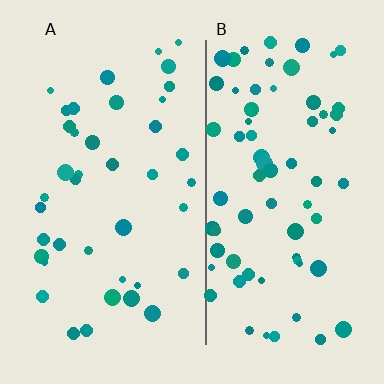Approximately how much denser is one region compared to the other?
Approximately 1.8× — region B over region A.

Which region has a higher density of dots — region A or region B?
B (the right).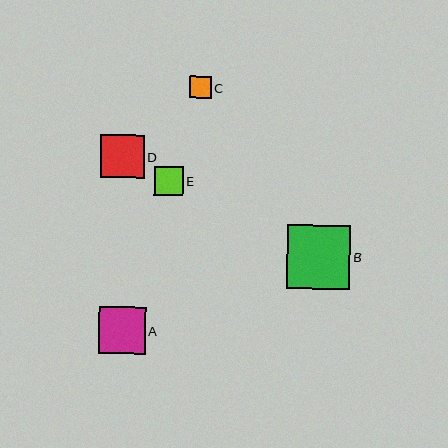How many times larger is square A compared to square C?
Square A is approximately 2.2 times the size of square C.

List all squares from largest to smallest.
From largest to smallest: B, A, D, E, C.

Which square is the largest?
Square B is the largest with a size of approximately 63 pixels.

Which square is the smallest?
Square C is the smallest with a size of approximately 22 pixels.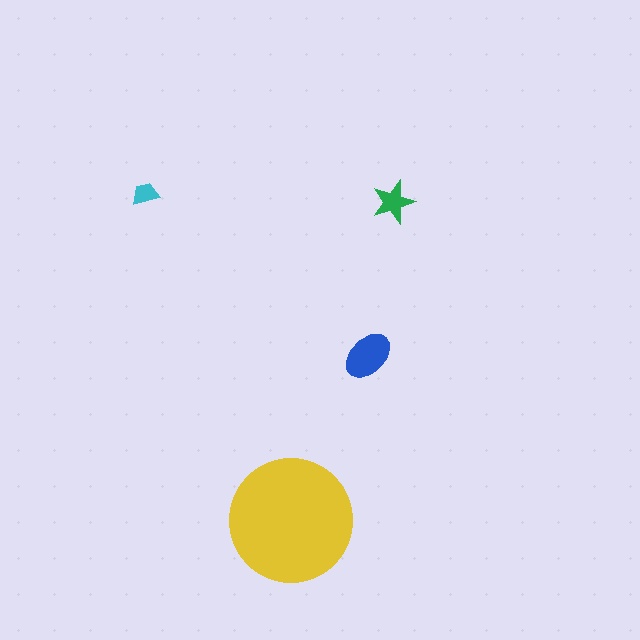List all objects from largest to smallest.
The yellow circle, the blue ellipse, the green star, the cyan trapezoid.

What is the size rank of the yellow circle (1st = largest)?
1st.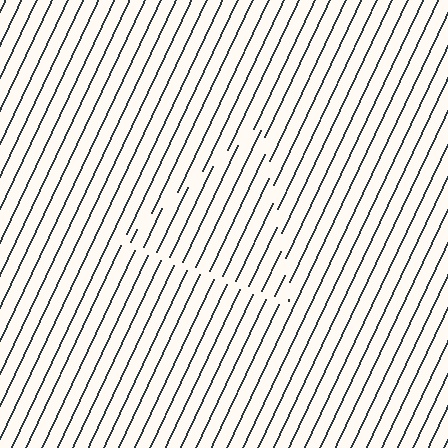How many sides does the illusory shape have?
3 sides — the line-ends trace a triangle.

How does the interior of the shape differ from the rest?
The interior of the shape contains the same grating, shifted by half a period — the contour is defined by the phase discontinuity where line-ends from the inner and outer gratings abut.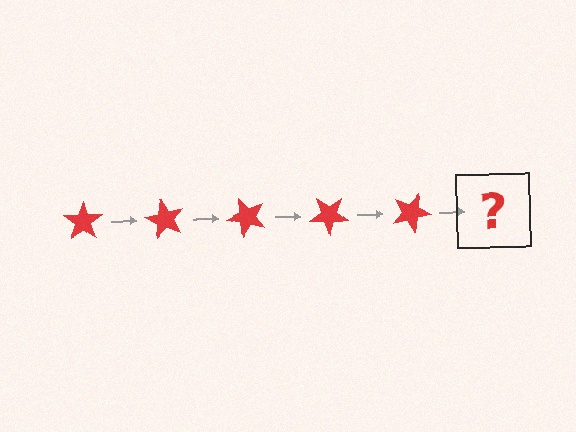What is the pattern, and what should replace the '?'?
The pattern is that the star rotates 60 degrees each step. The '?' should be a red star rotated 300 degrees.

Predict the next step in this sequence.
The next step is a red star rotated 300 degrees.